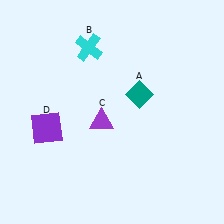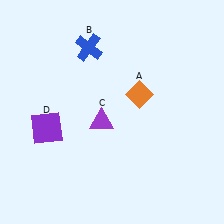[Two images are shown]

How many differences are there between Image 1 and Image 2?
There are 2 differences between the two images.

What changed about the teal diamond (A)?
In Image 1, A is teal. In Image 2, it changed to orange.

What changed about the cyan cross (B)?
In Image 1, B is cyan. In Image 2, it changed to blue.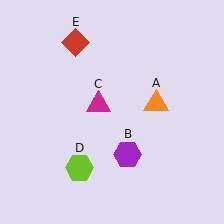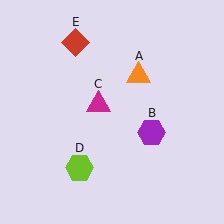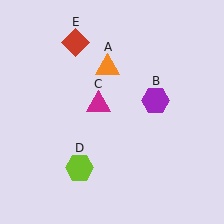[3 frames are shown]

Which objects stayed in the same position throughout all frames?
Magenta triangle (object C) and lime hexagon (object D) and red diamond (object E) remained stationary.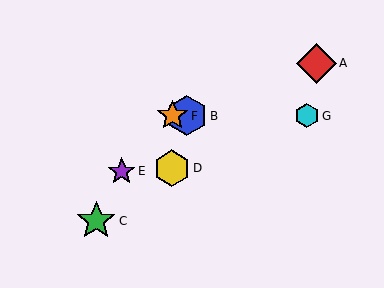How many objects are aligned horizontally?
3 objects (B, F, G) are aligned horizontally.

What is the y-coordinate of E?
Object E is at y≈171.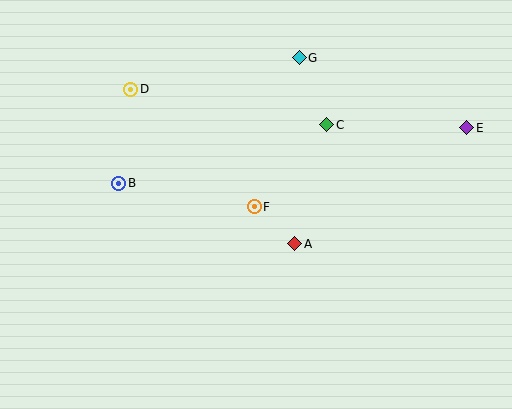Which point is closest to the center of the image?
Point F at (254, 207) is closest to the center.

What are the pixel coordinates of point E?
Point E is at (467, 128).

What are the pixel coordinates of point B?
Point B is at (119, 183).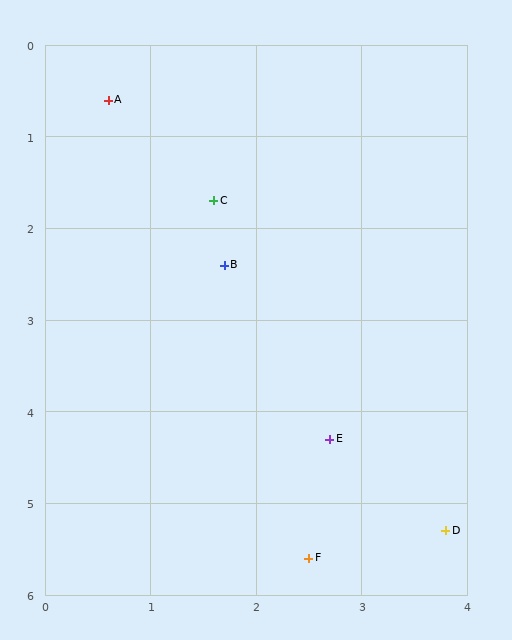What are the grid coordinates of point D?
Point D is at approximately (3.8, 5.3).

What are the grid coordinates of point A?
Point A is at approximately (0.6, 0.6).